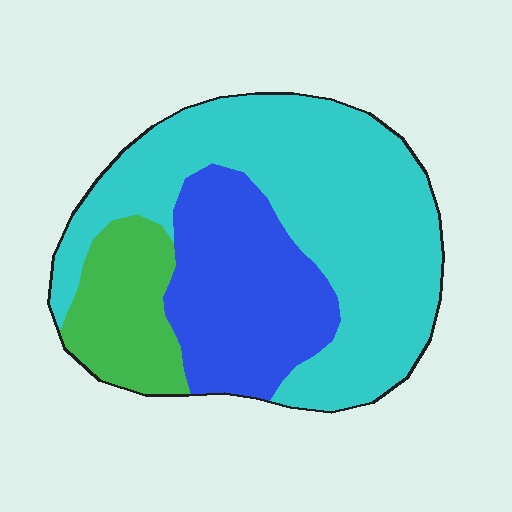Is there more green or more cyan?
Cyan.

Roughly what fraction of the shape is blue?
Blue covers 28% of the shape.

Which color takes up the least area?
Green, at roughly 15%.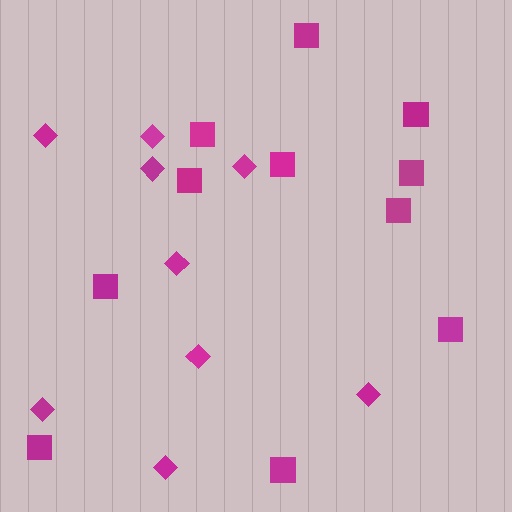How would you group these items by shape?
There are 2 groups: one group of squares (11) and one group of diamonds (9).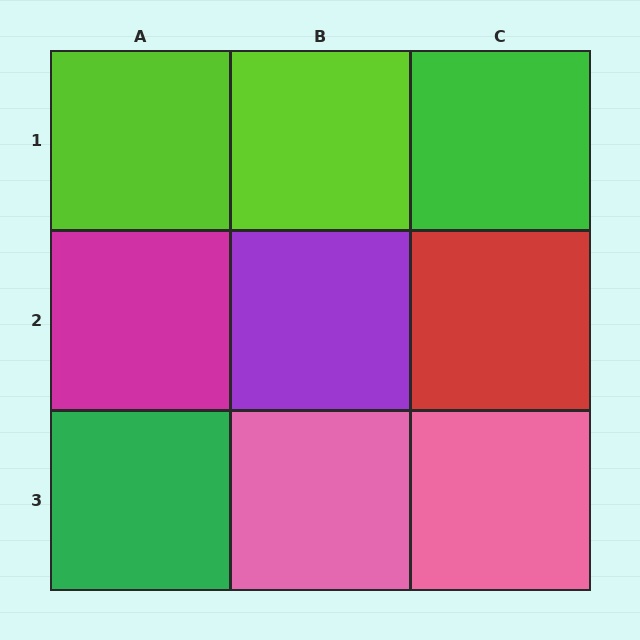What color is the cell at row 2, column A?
Magenta.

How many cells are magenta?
1 cell is magenta.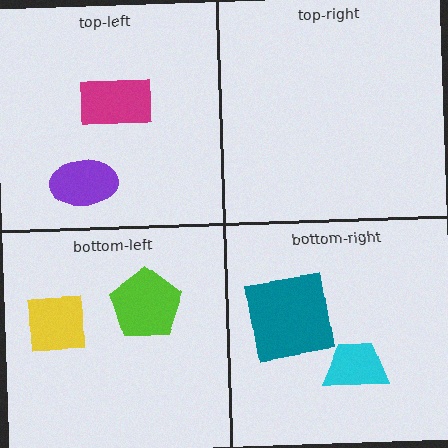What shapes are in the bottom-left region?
The lime pentagon, the yellow square.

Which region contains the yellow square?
The bottom-left region.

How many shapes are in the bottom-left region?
2.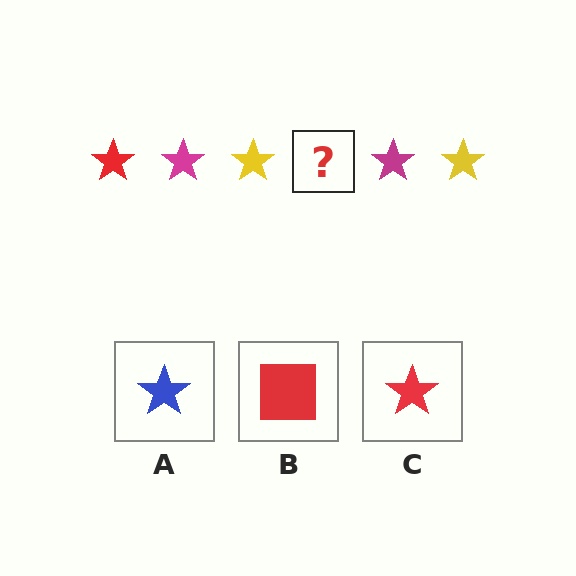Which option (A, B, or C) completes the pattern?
C.